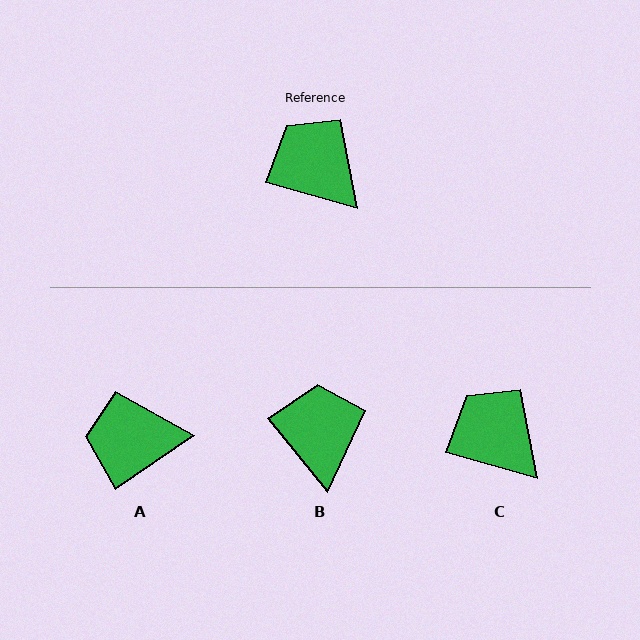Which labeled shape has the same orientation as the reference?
C.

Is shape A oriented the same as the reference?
No, it is off by about 50 degrees.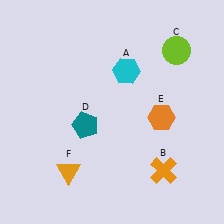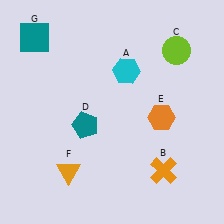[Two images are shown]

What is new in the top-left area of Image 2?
A teal square (G) was added in the top-left area of Image 2.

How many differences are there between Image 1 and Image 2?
There is 1 difference between the two images.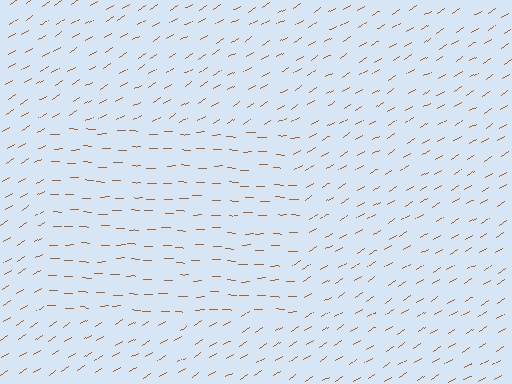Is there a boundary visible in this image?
Yes, there is a texture boundary formed by a change in line orientation.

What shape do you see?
I see a rectangle.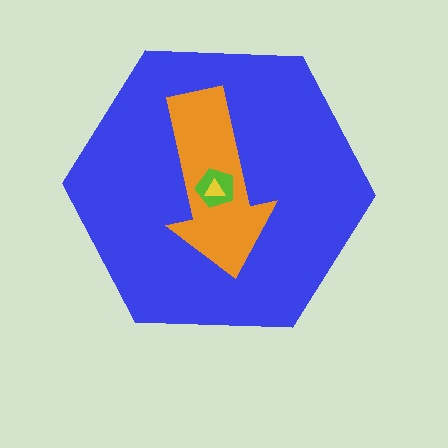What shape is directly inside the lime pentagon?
The yellow triangle.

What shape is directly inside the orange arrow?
The lime pentagon.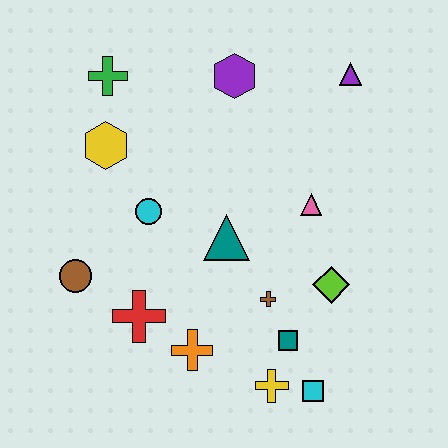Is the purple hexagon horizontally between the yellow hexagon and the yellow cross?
Yes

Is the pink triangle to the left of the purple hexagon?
No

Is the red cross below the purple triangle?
Yes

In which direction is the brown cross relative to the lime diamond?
The brown cross is to the left of the lime diamond.